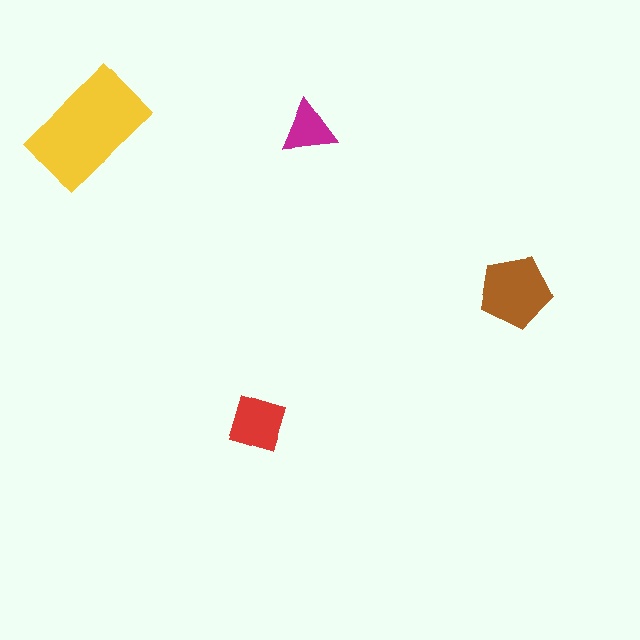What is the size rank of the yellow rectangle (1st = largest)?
1st.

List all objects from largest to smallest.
The yellow rectangle, the brown pentagon, the red square, the magenta triangle.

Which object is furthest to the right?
The brown pentagon is rightmost.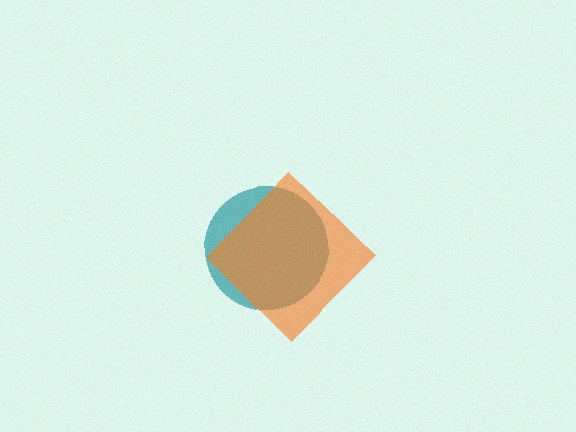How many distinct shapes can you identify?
There are 2 distinct shapes: a teal circle, an orange diamond.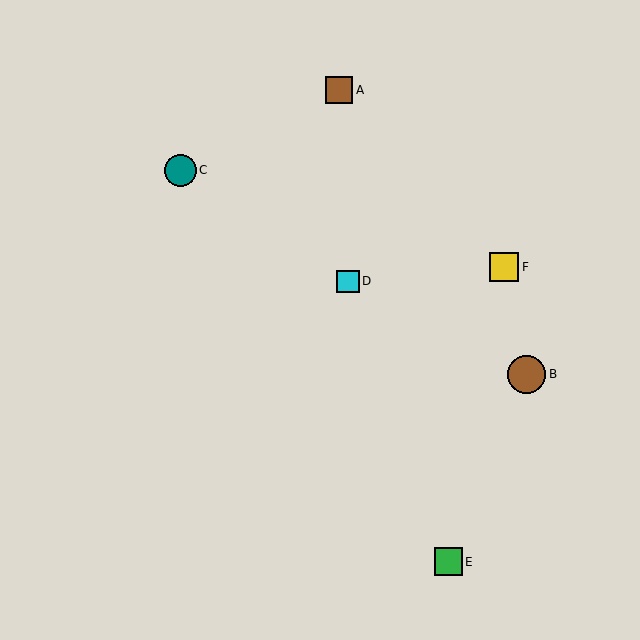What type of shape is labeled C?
Shape C is a teal circle.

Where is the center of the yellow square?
The center of the yellow square is at (504, 267).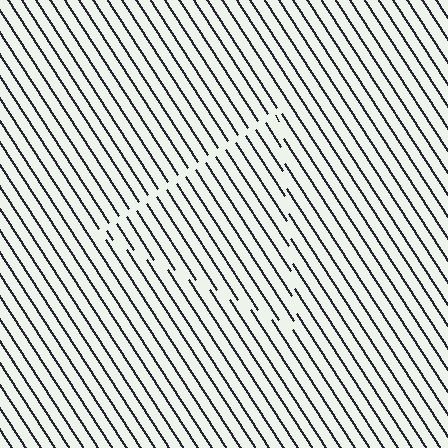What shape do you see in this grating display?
An illusory triangle. The interior of the shape contains the same grating, shifted by half a period — the contour is defined by the phase discontinuity where line-ends from the inner and outer gratings abut.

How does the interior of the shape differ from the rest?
The interior of the shape contains the same grating, shifted by half a period — the contour is defined by the phase discontinuity where line-ends from the inner and outer gratings abut.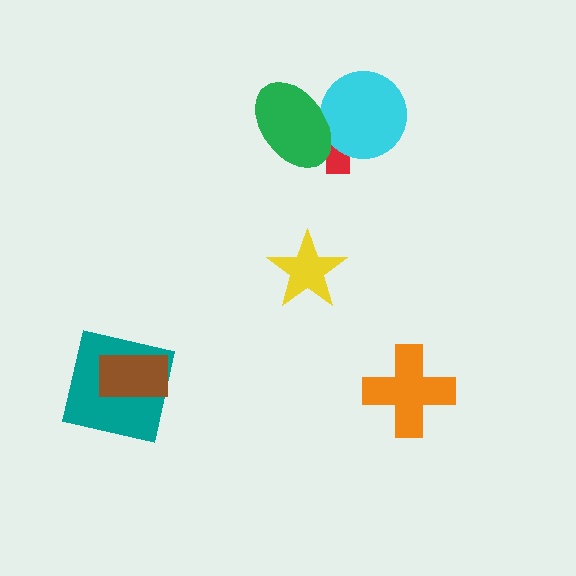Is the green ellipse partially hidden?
No, no other shape covers it.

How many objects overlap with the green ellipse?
2 objects overlap with the green ellipse.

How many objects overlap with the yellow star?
0 objects overlap with the yellow star.